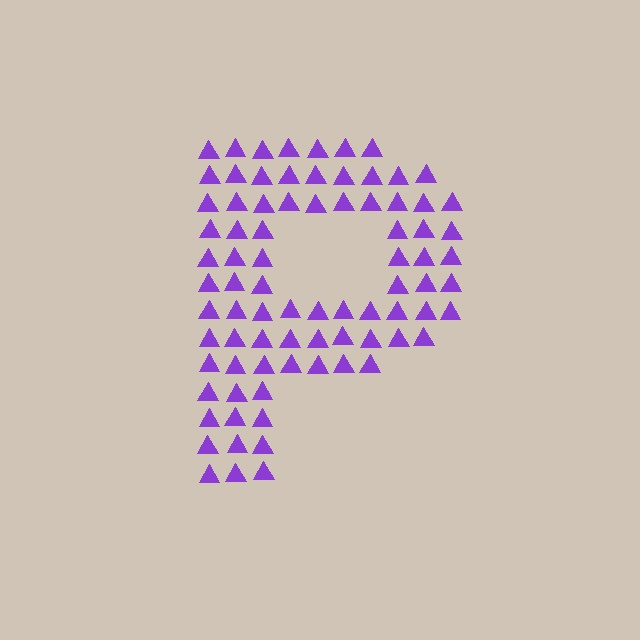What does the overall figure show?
The overall figure shows the letter P.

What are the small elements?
The small elements are triangles.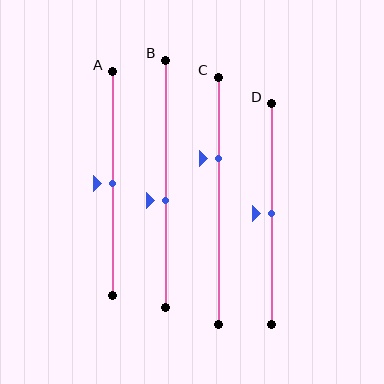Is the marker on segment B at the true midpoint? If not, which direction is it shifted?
No, the marker on segment B is shifted downward by about 7% of the segment length.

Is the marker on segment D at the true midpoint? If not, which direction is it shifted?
Yes, the marker on segment D is at the true midpoint.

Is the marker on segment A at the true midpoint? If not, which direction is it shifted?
Yes, the marker on segment A is at the true midpoint.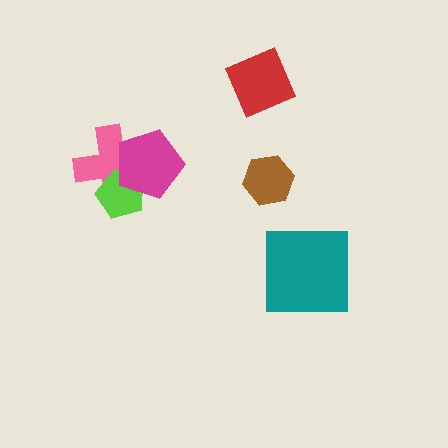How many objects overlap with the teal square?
0 objects overlap with the teal square.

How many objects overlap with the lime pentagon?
2 objects overlap with the lime pentagon.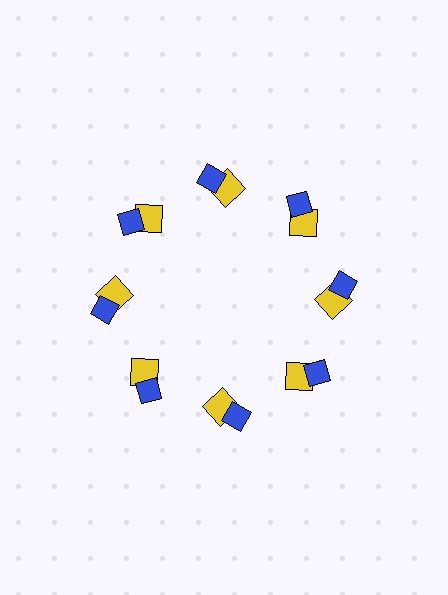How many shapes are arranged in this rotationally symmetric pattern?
There are 16 shapes, arranged in 8 groups of 2.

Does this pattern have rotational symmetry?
Yes, this pattern has 8-fold rotational symmetry. It looks the same after rotating 45 degrees around the center.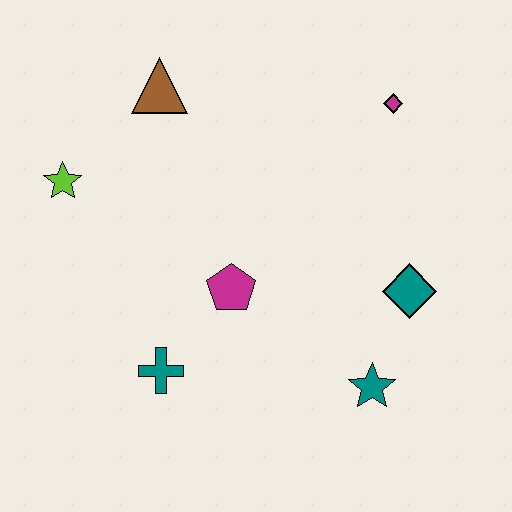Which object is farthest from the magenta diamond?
The teal cross is farthest from the magenta diamond.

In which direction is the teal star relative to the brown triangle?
The teal star is below the brown triangle.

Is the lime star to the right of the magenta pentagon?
No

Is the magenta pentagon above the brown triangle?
No